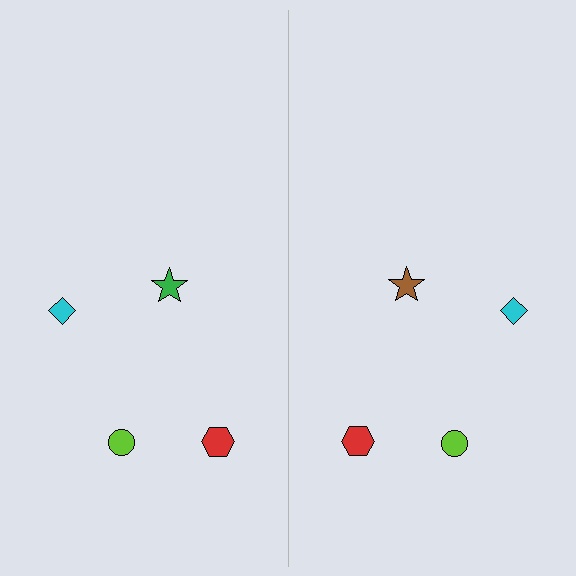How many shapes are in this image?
There are 8 shapes in this image.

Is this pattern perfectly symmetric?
No, the pattern is not perfectly symmetric. The brown star on the right side breaks the symmetry — its mirror counterpart is green.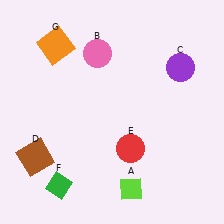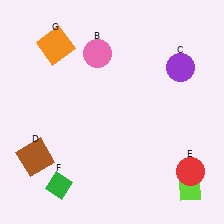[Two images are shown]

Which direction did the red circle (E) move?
The red circle (E) moved right.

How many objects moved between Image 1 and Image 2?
2 objects moved between the two images.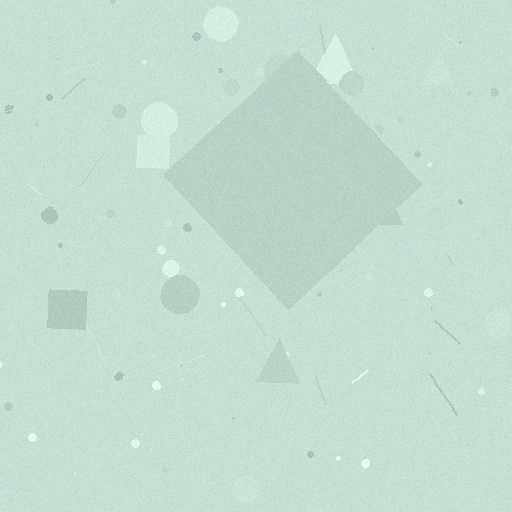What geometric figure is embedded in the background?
A diamond is embedded in the background.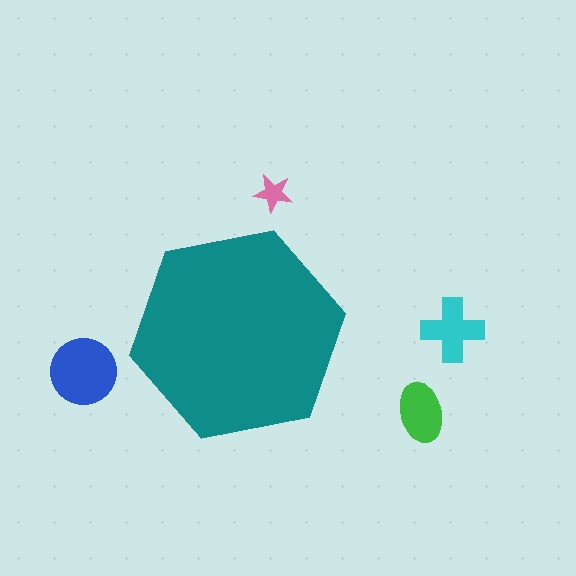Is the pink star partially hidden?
No, the pink star is fully visible.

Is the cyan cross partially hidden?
No, the cyan cross is fully visible.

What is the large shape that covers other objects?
A teal hexagon.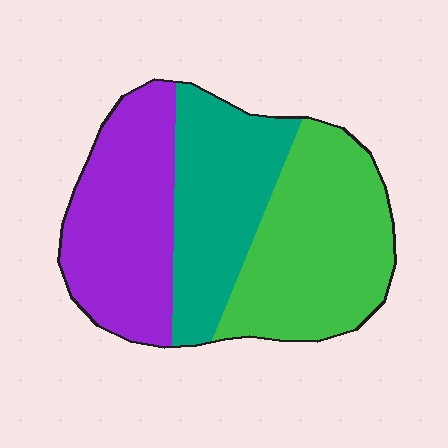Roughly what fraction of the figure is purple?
Purple takes up between a quarter and a half of the figure.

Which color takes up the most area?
Green, at roughly 40%.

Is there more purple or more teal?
Purple.